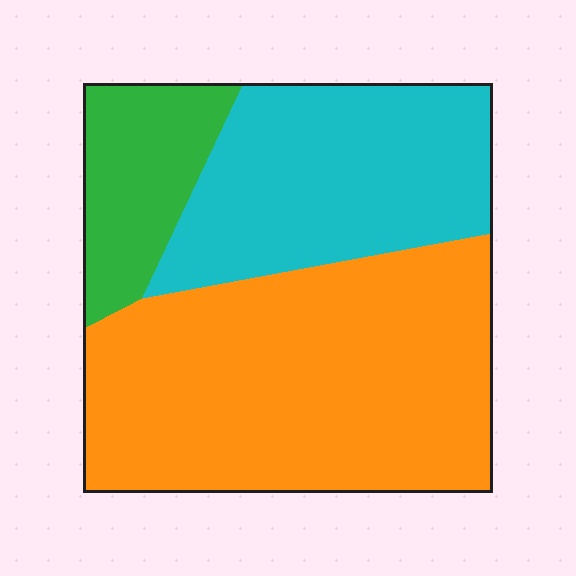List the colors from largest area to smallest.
From largest to smallest: orange, cyan, green.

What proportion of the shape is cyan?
Cyan takes up between a sixth and a third of the shape.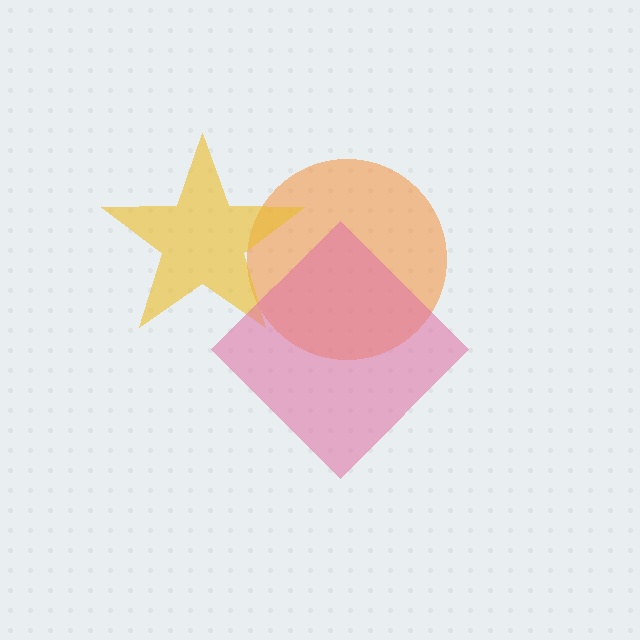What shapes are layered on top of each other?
The layered shapes are: an orange circle, a yellow star, a pink diamond.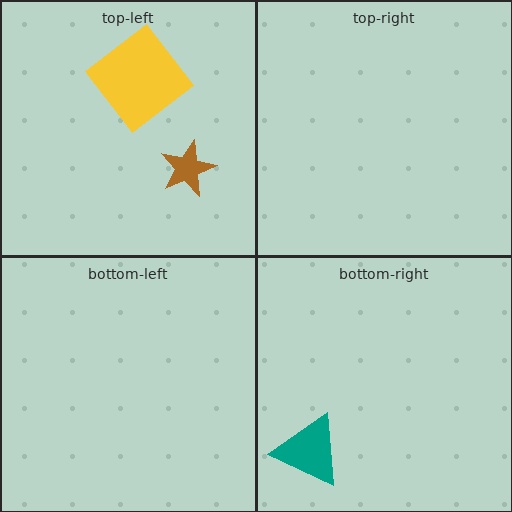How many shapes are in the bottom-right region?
1.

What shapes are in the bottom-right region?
The teal triangle.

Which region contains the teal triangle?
The bottom-right region.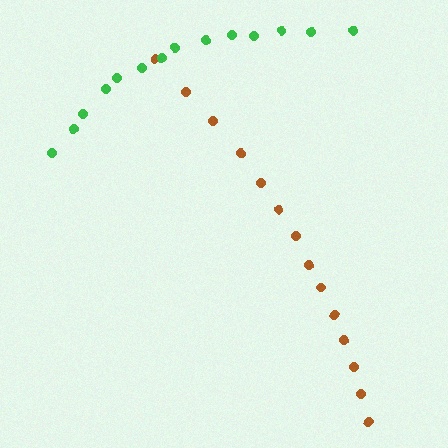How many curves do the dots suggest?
There are 2 distinct paths.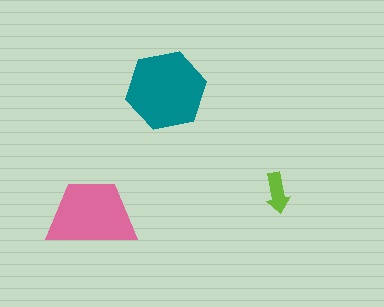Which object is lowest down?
The pink trapezoid is bottommost.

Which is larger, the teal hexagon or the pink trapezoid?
The teal hexagon.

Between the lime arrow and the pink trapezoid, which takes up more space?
The pink trapezoid.